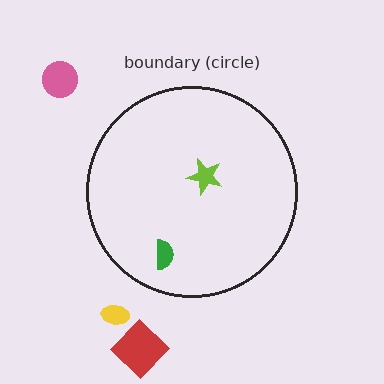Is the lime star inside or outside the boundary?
Inside.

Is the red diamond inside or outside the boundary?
Outside.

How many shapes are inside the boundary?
2 inside, 3 outside.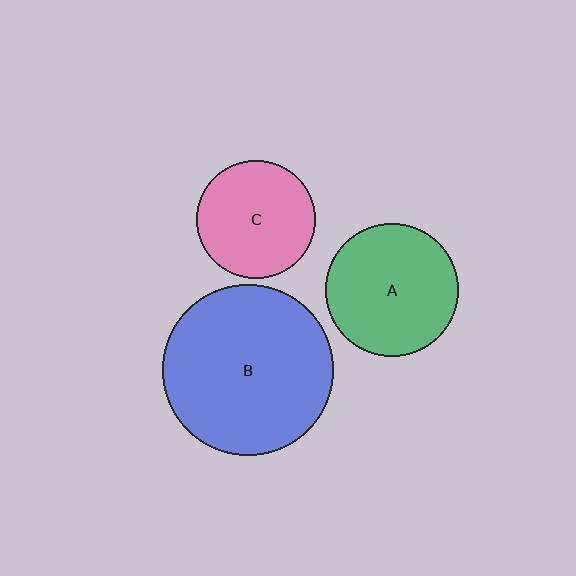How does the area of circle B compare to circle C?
Approximately 2.1 times.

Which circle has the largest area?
Circle B (blue).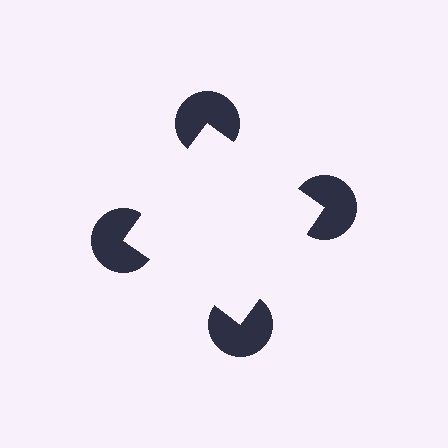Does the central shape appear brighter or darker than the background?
It typically appears slightly brighter than the background, even though no actual brightness change is drawn.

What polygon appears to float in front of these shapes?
An illusory square — its edges are inferred from the aligned wedge cuts in the pac-man discs, not physically drawn.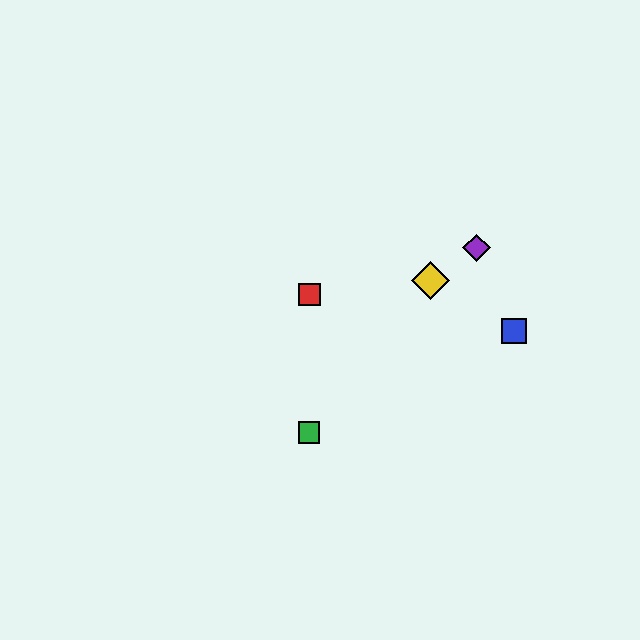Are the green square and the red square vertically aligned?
Yes, both are at x≈309.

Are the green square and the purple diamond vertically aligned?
No, the green square is at x≈309 and the purple diamond is at x≈477.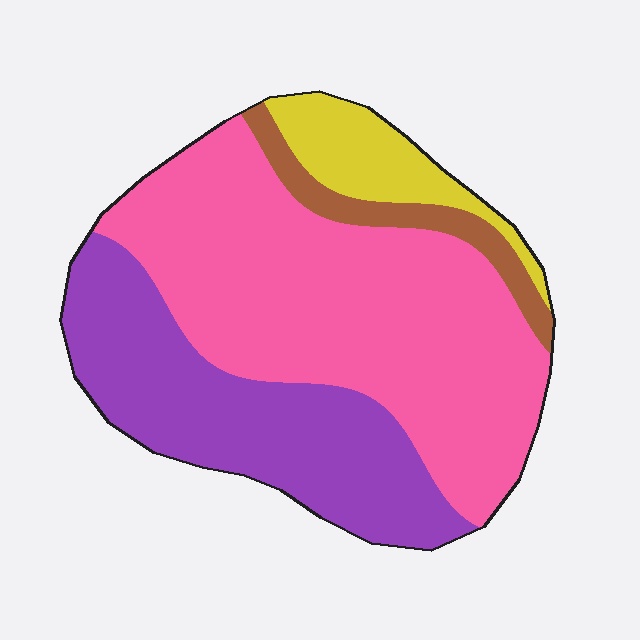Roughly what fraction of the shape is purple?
Purple takes up about one third (1/3) of the shape.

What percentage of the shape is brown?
Brown takes up about one tenth (1/10) of the shape.